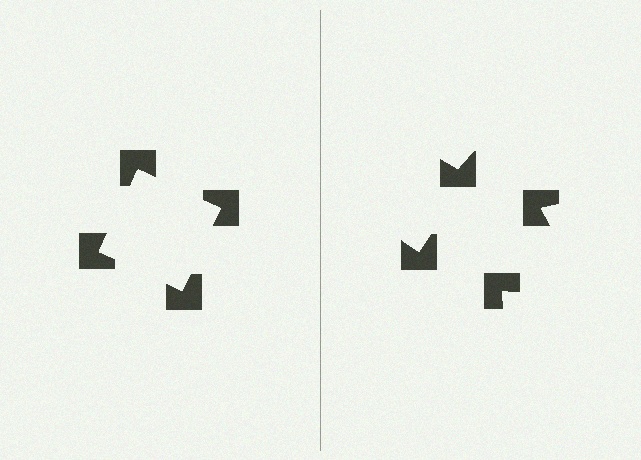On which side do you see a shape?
An illusory square appears on the left side. On the right side the wedge cuts are rotated, so no coherent shape forms.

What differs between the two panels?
The notched squares are positioned identically on both sides; only the wedge orientations differ. On the left they align to a square; on the right they are misaligned.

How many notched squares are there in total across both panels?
8 — 4 on each side.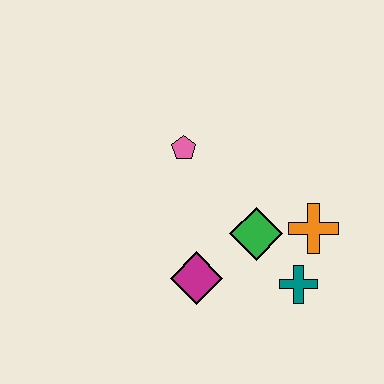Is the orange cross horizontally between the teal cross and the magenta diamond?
No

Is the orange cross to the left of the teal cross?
No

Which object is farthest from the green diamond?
The pink pentagon is farthest from the green diamond.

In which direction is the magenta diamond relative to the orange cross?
The magenta diamond is to the left of the orange cross.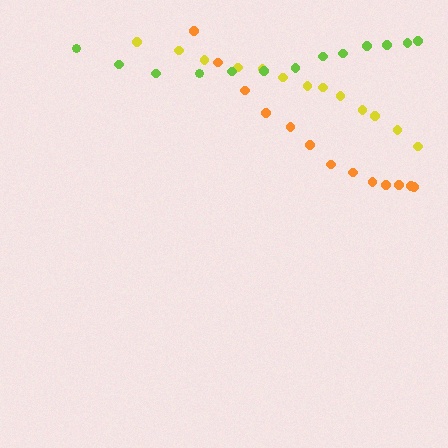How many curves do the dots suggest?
There are 3 distinct paths.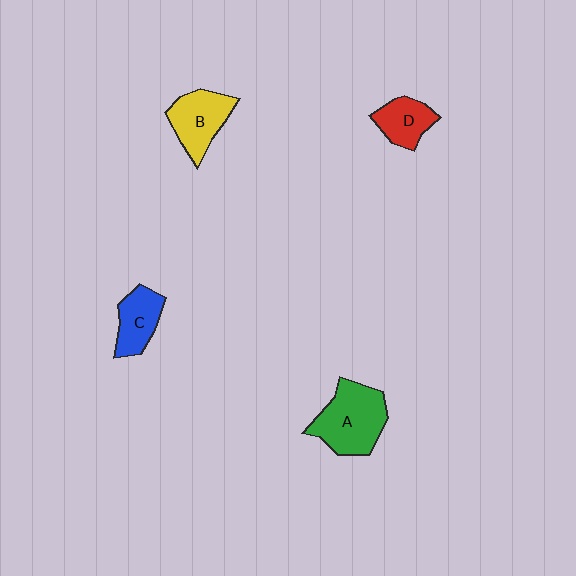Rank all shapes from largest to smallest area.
From largest to smallest: A (green), B (yellow), C (blue), D (red).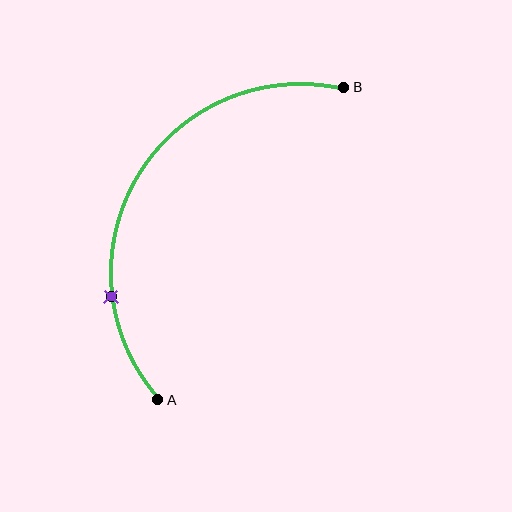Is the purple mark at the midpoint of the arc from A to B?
No. The purple mark lies on the arc but is closer to endpoint A. The arc midpoint would be at the point on the curve equidistant along the arc from both A and B.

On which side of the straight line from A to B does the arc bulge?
The arc bulges to the left of the straight line connecting A and B.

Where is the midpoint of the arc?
The arc midpoint is the point on the curve farthest from the straight line joining A and B. It sits to the left of that line.